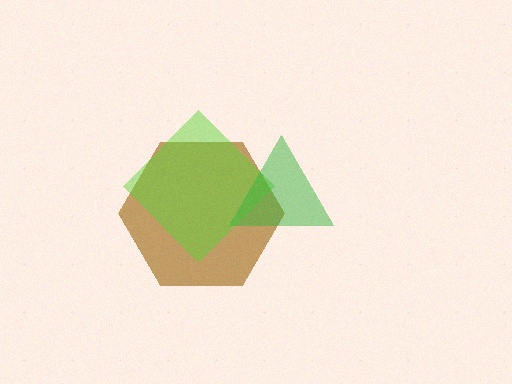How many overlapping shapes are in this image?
There are 3 overlapping shapes in the image.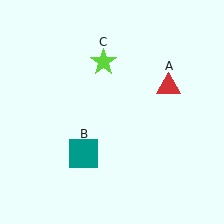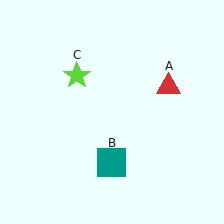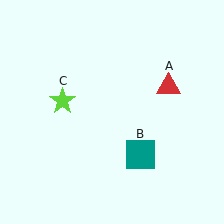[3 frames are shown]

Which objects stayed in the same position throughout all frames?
Red triangle (object A) remained stationary.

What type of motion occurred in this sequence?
The teal square (object B), lime star (object C) rotated counterclockwise around the center of the scene.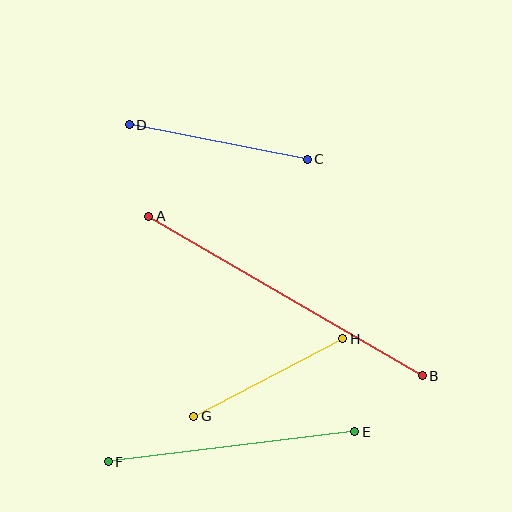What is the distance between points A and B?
The distance is approximately 316 pixels.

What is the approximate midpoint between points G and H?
The midpoint is at approximately (268, 378) pixels.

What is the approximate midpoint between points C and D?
The midpoint is at approximately (218, 142) pixels.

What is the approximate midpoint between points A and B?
The midpoint is at approximately (285, 296) pixels.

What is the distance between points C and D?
The distance is approximately 181 pixels.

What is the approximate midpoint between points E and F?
The midpoint is at approximately (231, 447) pixels.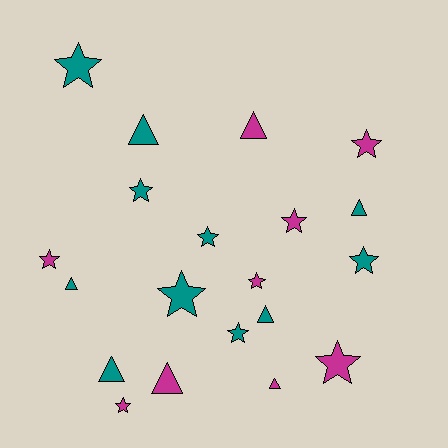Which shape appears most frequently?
Star, with 12 objects.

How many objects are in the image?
There are 20 objects.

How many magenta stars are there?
There are 6 magenta stars.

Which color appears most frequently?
Teal, with 11 objects.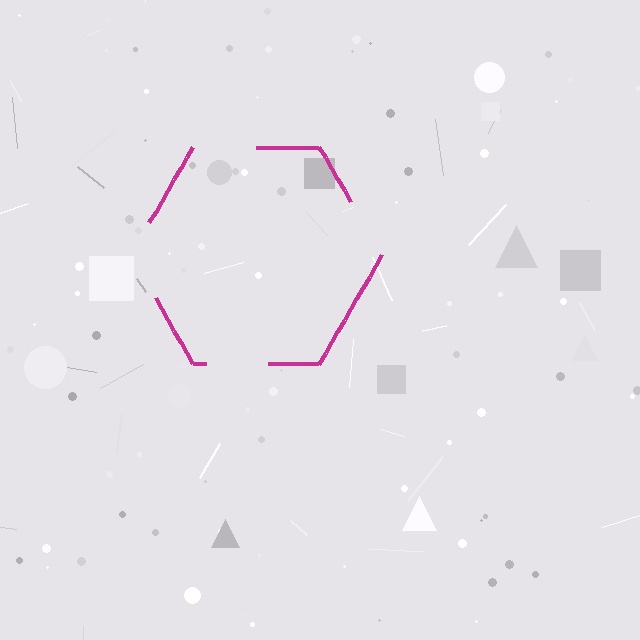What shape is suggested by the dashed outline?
The dashed outline suggests a hexagon.